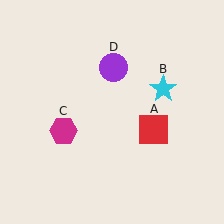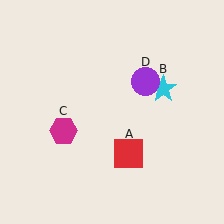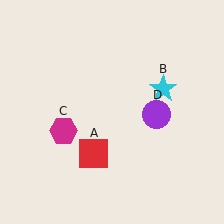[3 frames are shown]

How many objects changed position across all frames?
2 objects changed position: red square (object A), purple circle (object D).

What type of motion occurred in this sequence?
The red square (object A), purple circle (object D) rotated clockwise around the center of the scene.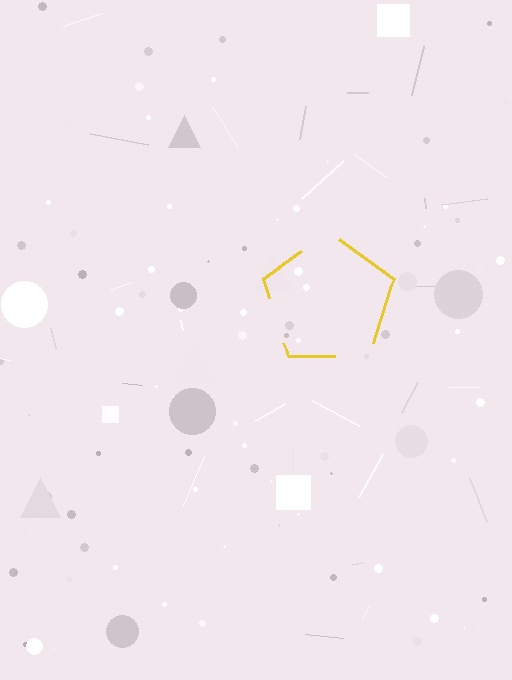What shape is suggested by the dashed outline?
The dashed outline suggests a pentagon.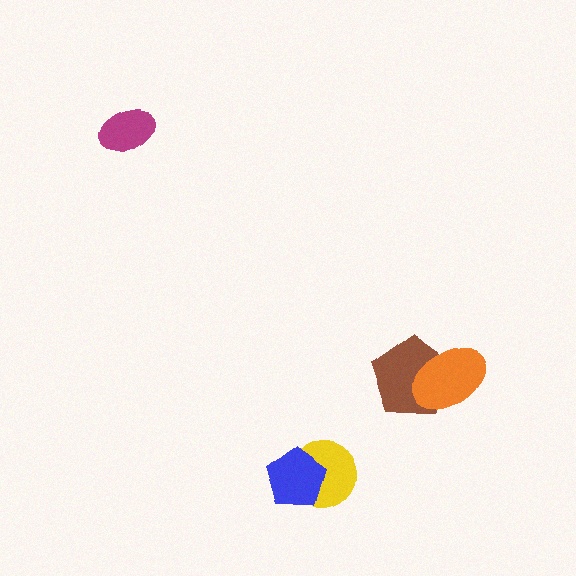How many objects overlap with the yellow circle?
1 object overlaps with the yellow circle.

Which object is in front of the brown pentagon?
The orange ellipse is in front of the brown pentagon.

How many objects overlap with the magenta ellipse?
0 objects overlap with the magenta ellipse.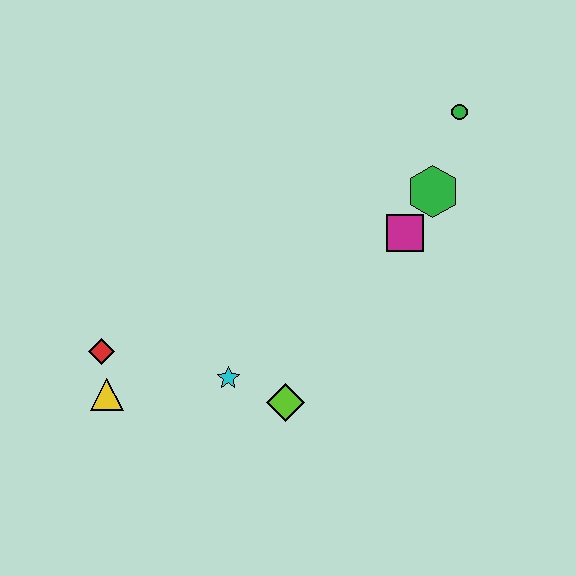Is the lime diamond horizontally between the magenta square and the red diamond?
Yes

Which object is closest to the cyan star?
The lime diamond is closest to the cyan star.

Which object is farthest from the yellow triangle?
The green circle is farthest from the yellow triangle.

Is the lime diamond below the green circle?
Yes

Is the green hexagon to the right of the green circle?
No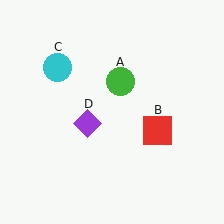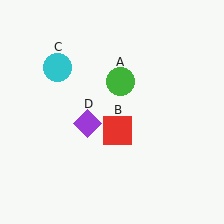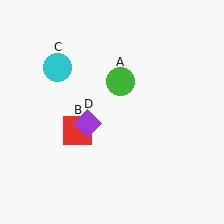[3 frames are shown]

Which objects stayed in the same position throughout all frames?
Green circle (object A) and cyan circle (object C) and purple diamond (object D) remained stationary.